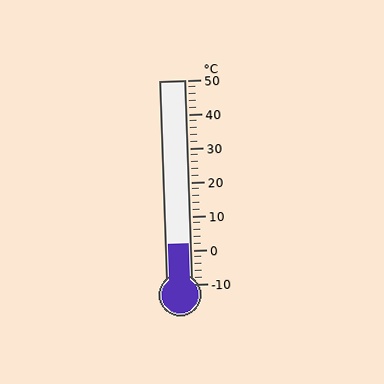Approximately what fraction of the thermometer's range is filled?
The thermometer is filled to approximately 20% of its range.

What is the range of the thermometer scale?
The thermometer scale ranges from -10°C to 50°C.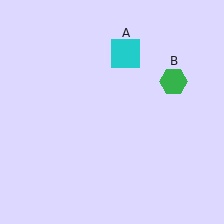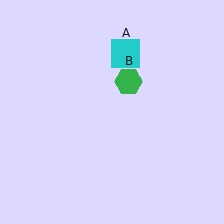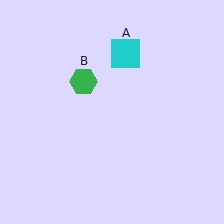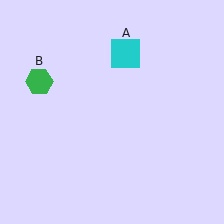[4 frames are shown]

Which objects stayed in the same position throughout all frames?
Cyan square (object A) remained stationary.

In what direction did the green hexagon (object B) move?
The green hexagon (object B) moved left.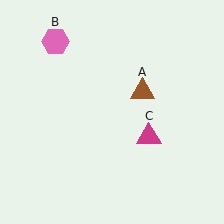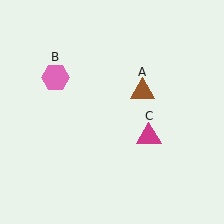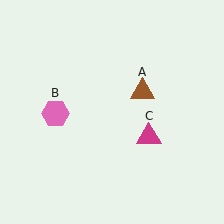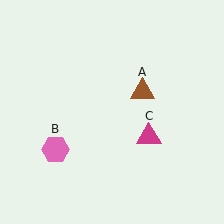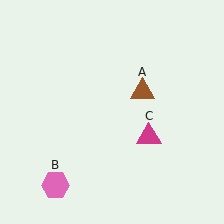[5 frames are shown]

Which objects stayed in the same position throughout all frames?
Brown triangle (object A) and magenta triangle (object C) remained stationary.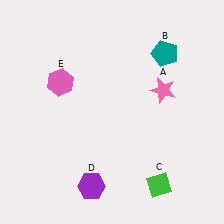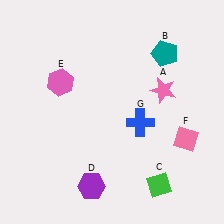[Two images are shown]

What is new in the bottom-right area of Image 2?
A blue cross (G) was added in the bottom-right area of Image 2.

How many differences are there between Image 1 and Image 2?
There are 2 differences between the two images.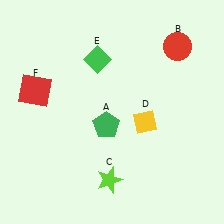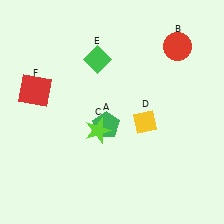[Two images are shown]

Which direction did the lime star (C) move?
The lime star (C) moved up.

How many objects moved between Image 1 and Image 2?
1 object moved between the two images.